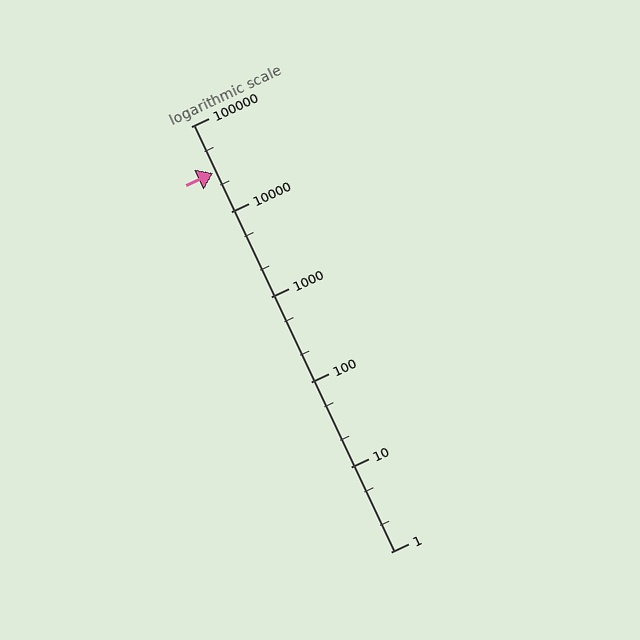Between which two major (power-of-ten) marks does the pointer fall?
The pointer is between 10000 and 100000.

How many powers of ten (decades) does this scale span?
The scale spans 5 decades, from 1 to 100000.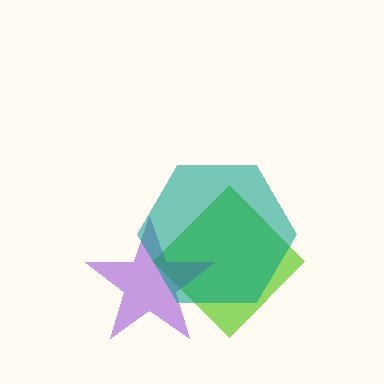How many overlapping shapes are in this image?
There are 3 overlapping shapes in the image.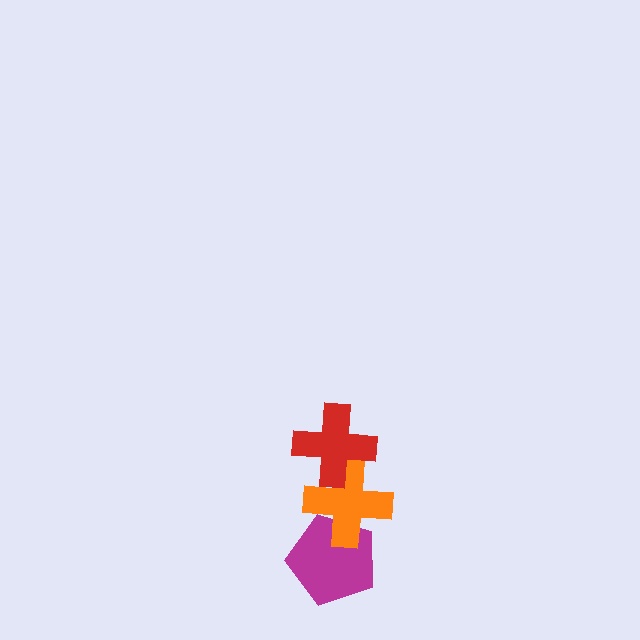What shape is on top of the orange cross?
The red cross is on top of the orange cross.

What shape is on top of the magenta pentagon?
The orange cross is on top of the magenta pentagon.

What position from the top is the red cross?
The red cross is 1st from the top.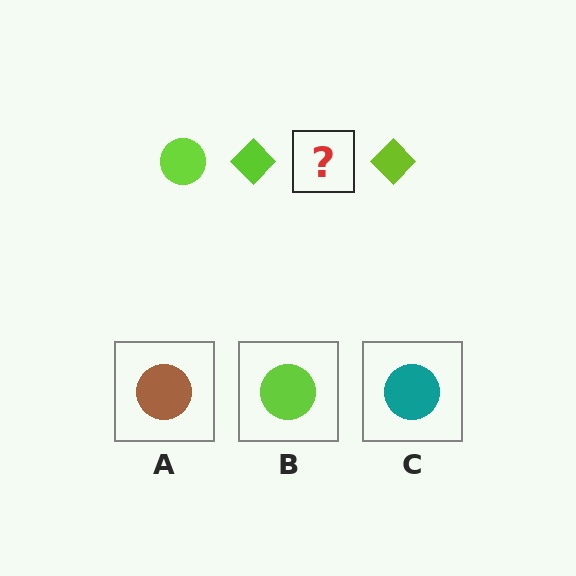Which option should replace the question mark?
Option B.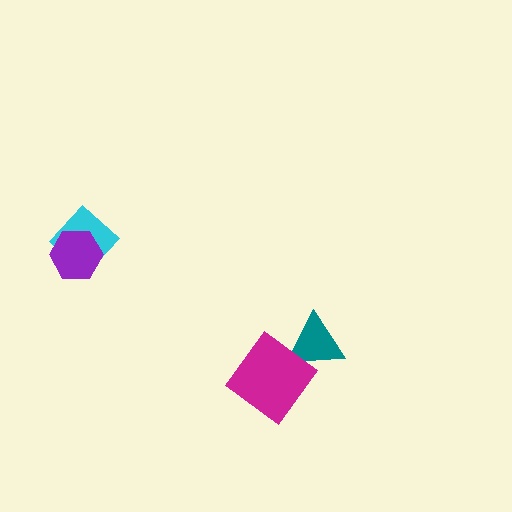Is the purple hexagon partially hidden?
No, no other shape covers it.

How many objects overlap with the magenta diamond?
1 object overlaps with the magenta diamond.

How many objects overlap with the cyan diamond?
1 object overlaps with the cyan diamond.